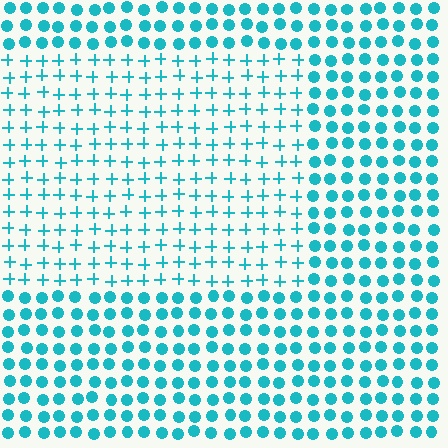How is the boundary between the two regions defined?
The boundary is defined by a change in element shape: plus signs inside vs. circles outside. All elements share the same color and spacing.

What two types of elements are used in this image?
The image uses plus signs inside the rectangle region and circles outside it.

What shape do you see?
I see a rectangle.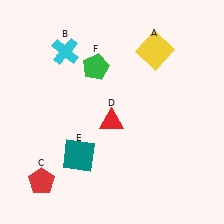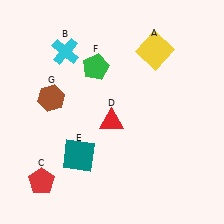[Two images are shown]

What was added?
A brown hexagon (G) was added in Image 2.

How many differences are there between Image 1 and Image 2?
There is 1 difference between the two images.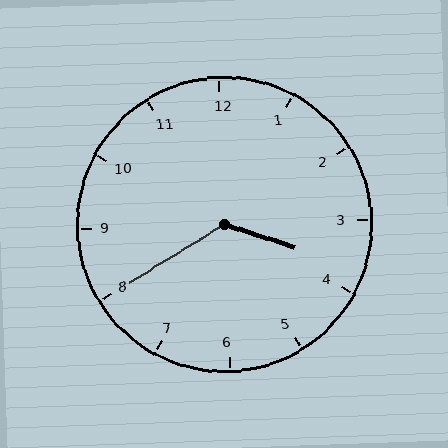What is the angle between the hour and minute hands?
Approximately 130 degrees.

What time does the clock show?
3:40.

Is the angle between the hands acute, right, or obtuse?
It is obtuse.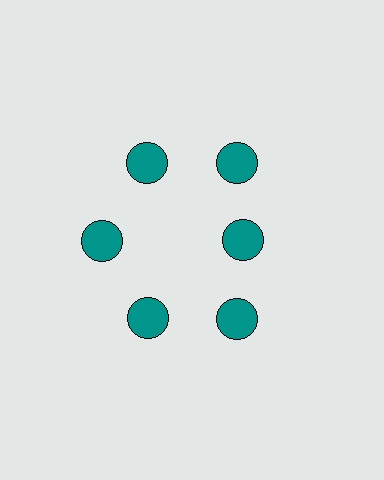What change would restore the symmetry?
The symmetry would be restored by moving it outward, back onto the ring so that all 6 circles sit at equal angles and equal distance from the center.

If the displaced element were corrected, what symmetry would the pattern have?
It would have 6-fold rotational symmetry — the pattern would map onto itself every 60 degrees.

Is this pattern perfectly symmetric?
No. The 6 teal circles are arranged in a ring, but one element near the 3 o'clock position is pulled inward toward the center, breaking the 6-fold rotational symmetry.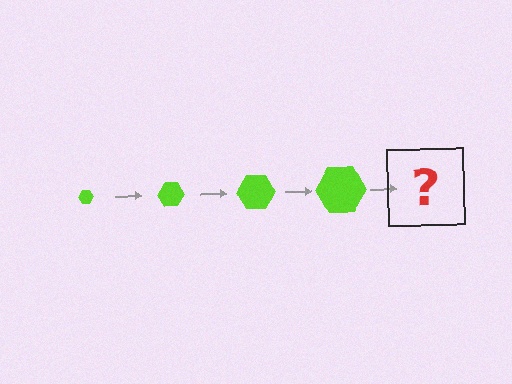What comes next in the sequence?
The next element should be a lime hexagon, larger than the previous one.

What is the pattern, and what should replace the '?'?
The pattern is that the hexagon gets progressively larger each step. The '?' should be a lime hexagon, larger than the previous one.